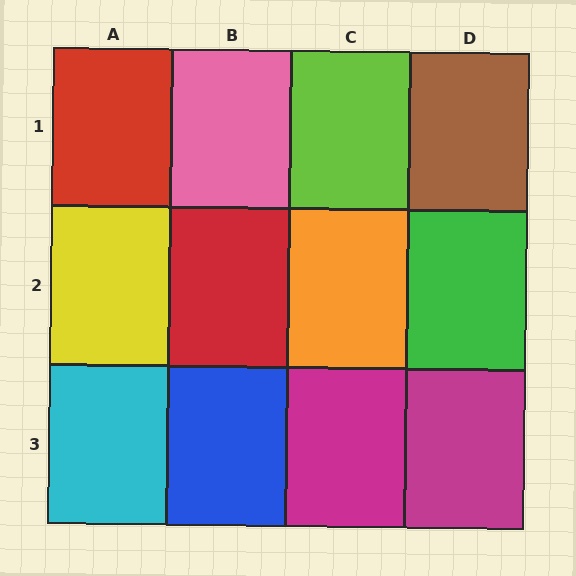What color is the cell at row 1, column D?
Brown.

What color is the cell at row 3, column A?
Cyan.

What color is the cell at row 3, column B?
Blue.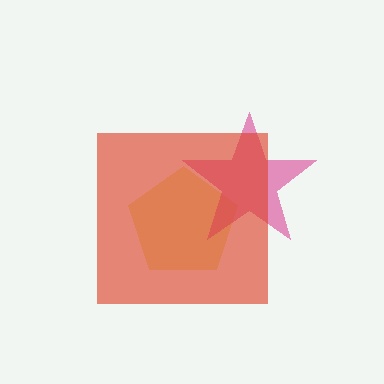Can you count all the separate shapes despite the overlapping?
Yes, there are 3 separate shapes.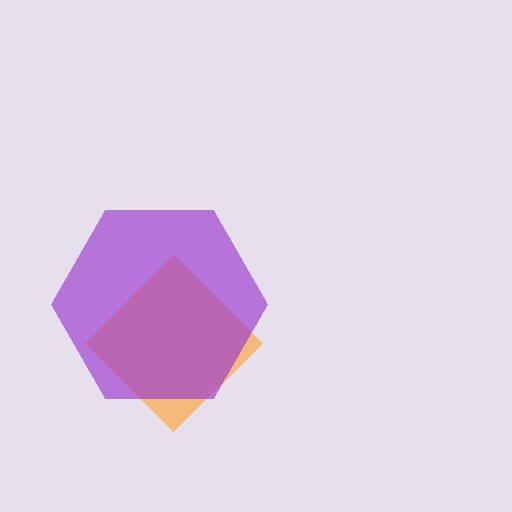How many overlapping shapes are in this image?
There are 2 overlapping shapes in the image.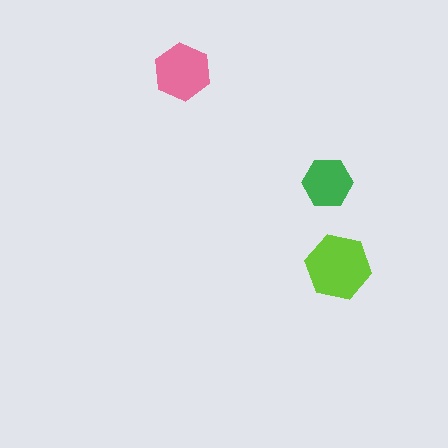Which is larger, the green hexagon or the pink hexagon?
The pink one.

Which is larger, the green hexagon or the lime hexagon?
The lime one.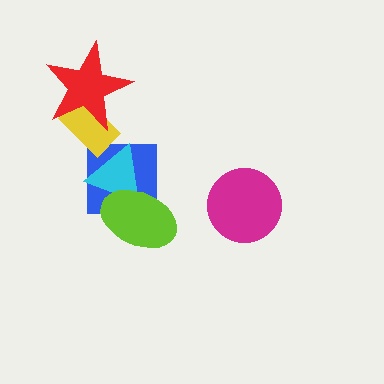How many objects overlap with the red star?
1 object overlaps with the red star.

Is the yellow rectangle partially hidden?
Yes, it is partially covered by another shape.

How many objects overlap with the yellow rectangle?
1 object overlaps with the yellow rectangle.